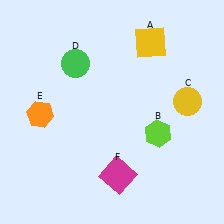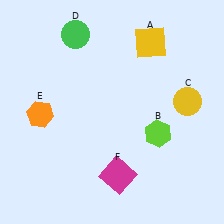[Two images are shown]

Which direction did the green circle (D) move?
The green circle (D) moved up.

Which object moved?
The green circle (D) moved up.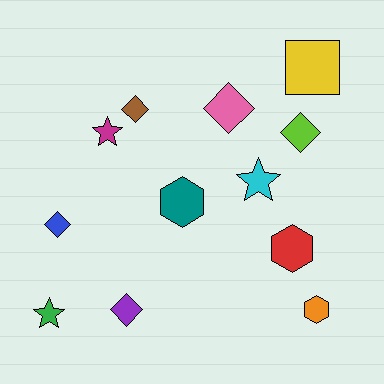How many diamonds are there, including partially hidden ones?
There are 5 diamonds.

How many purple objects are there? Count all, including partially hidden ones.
There is 1 purple object.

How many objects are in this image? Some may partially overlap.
There are 12 objects.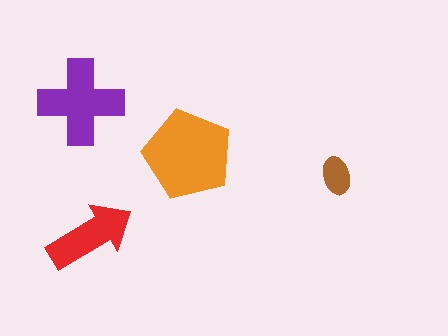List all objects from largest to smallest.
The orange pentagon, the purple cross, the red arrow, the brown ellipse.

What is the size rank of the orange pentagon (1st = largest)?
1st.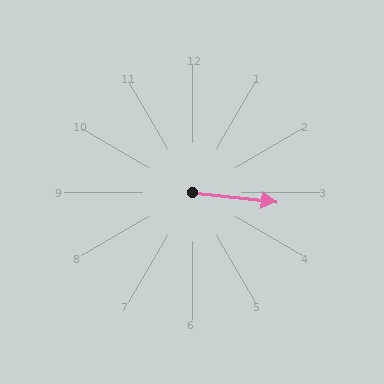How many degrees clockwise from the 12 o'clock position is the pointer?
Approximately 96 degrees.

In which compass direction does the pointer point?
East.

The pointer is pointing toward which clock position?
Roughly 3 o'clock.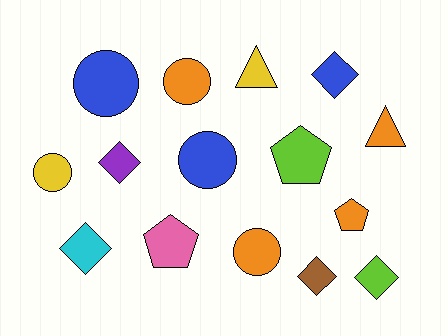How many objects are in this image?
There are 15 objects.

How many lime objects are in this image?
There are 2 lime objects.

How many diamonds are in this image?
There are 5 diamonds.